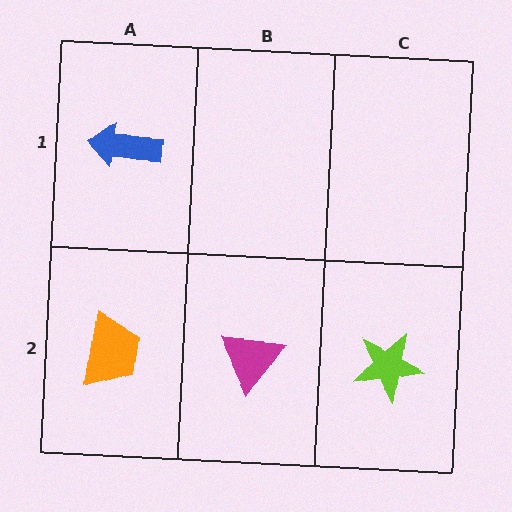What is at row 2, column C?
A lime star.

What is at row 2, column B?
A magenta triangle.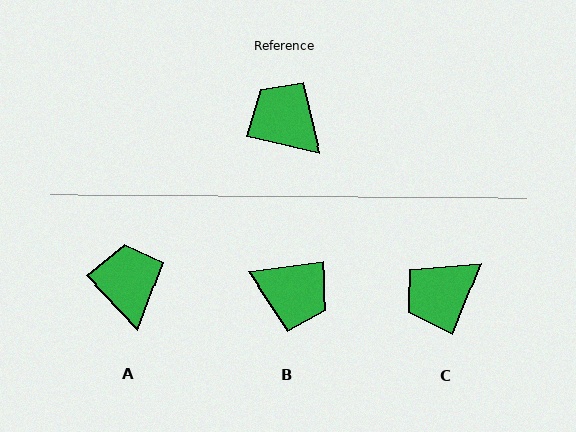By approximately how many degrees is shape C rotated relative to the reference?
Approximately 81 degrees counter-clockwise.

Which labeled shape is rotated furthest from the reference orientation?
B, about 159 degrees away.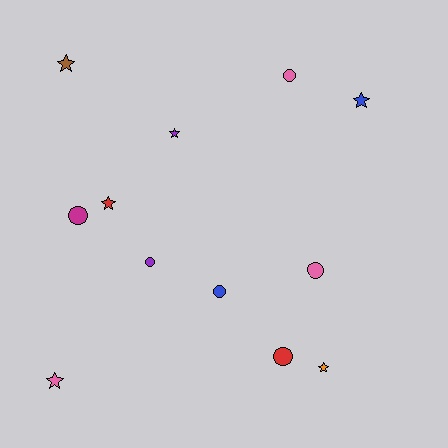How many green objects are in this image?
There are no green objects.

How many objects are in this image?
There are 12 objects.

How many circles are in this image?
There are 6 circles.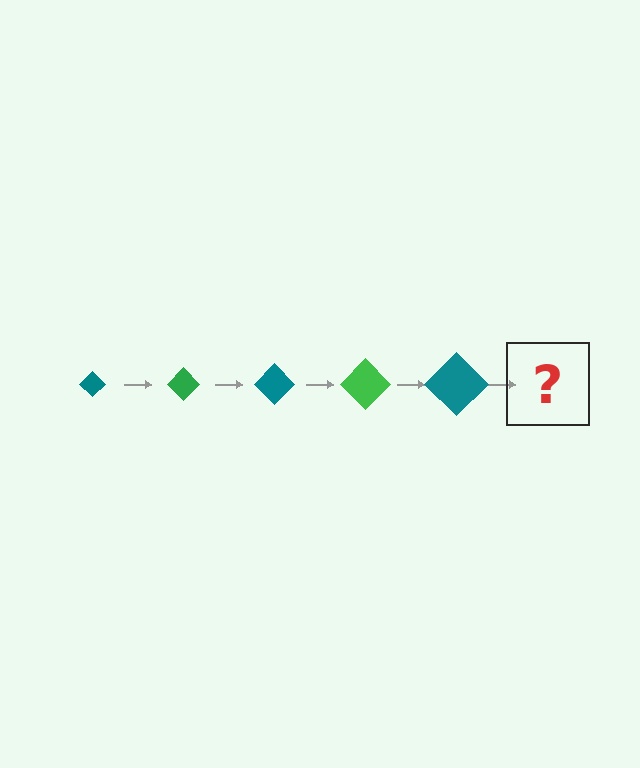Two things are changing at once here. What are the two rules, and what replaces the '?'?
The two rules are that the diamond grows larger each step and the color cycles through teal and green. The '?' should be a green diamond, larger than the previous one.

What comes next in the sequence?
The next element should be a green diamond, larger than the previous one.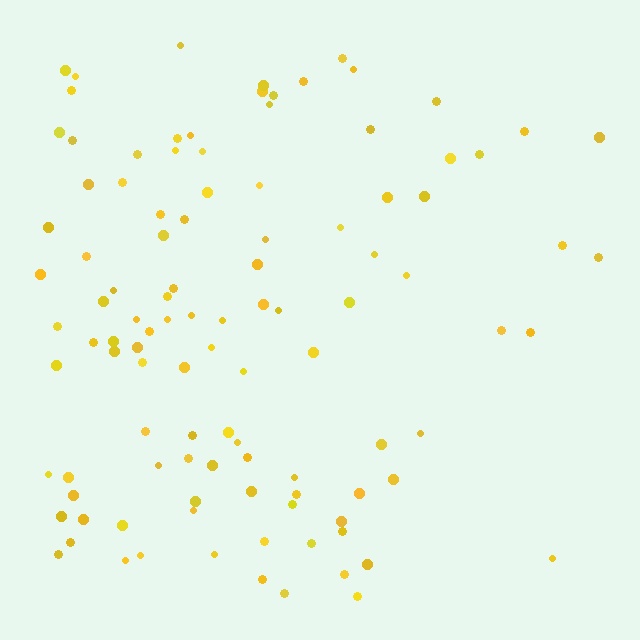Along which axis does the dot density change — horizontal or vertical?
Horizontal.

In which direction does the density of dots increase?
From right to left, with the left side densest.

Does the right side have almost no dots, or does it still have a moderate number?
Still a moderate number, just noticeably fewer than the left.